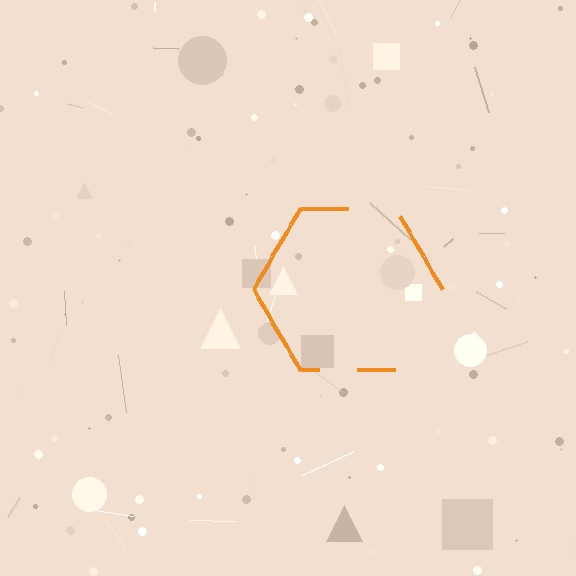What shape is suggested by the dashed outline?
The dashed outline suggests a hexagon.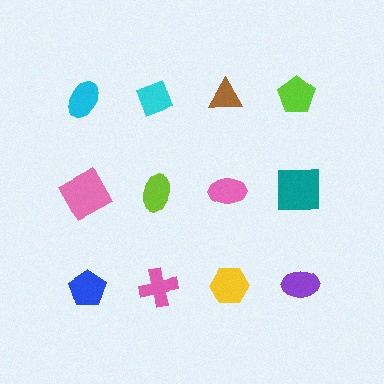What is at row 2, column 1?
A pink square.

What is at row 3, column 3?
A yellow hexagon.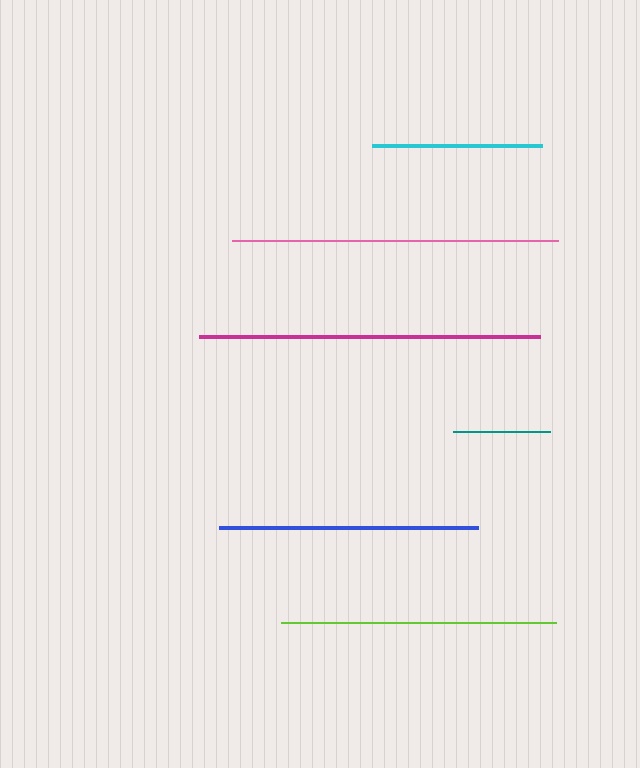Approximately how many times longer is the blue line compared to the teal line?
The blue line is approximately 2.7 times the length of the teal line.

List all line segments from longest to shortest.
From longest to shortest: magenta, pink, lime, blue, cyan, teal.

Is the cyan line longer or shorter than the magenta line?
The magenta line is longer than the cyan line.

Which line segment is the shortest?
The teal line is the shortest at approximately 96 pixels.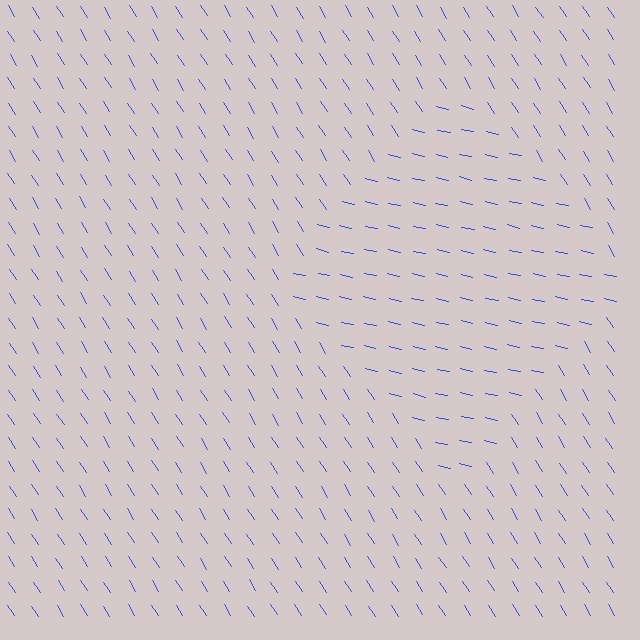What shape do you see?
I see a diamond.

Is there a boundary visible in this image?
Yes, there is a texture boundary formed by a change in line orientation.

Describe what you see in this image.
The image is filled with small blue line segments. A diamond region in the image has lines oriented differently from the surrounding lines, creating a visible texture boundary.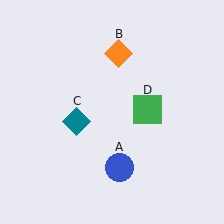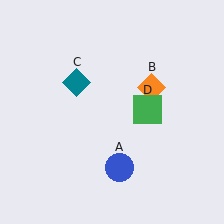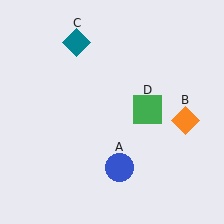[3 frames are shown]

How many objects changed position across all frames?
2 objects changed position: orange diamond (object B), teal diamond (object C).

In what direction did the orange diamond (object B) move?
The orange diamond (object B) moved down and to the right.